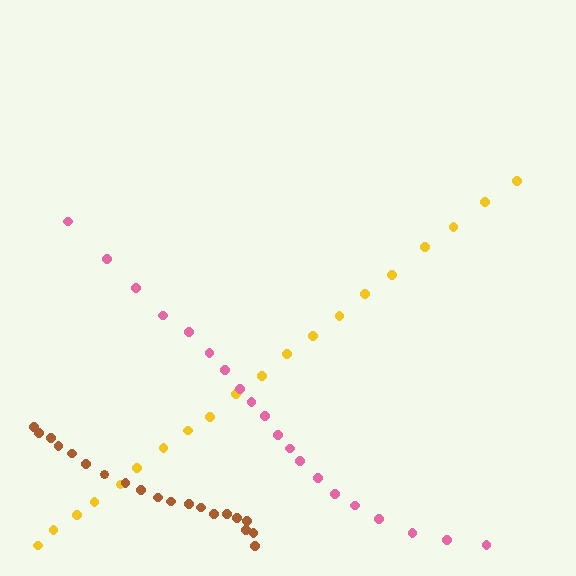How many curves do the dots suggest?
There are 3 distinct paths.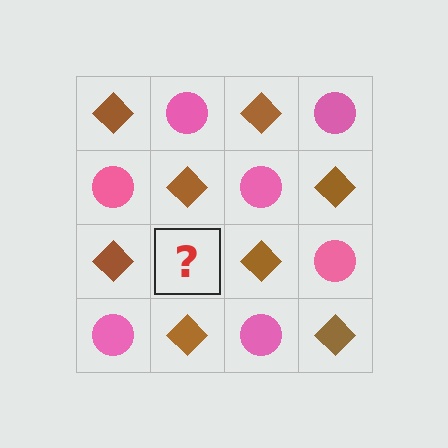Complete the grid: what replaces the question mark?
The question mark should be replaced with a pink circle.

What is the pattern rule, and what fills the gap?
The rule is that it alternates brown diamond and pink circle in a checkerboard pattern. The gap should be filled with a pink circle.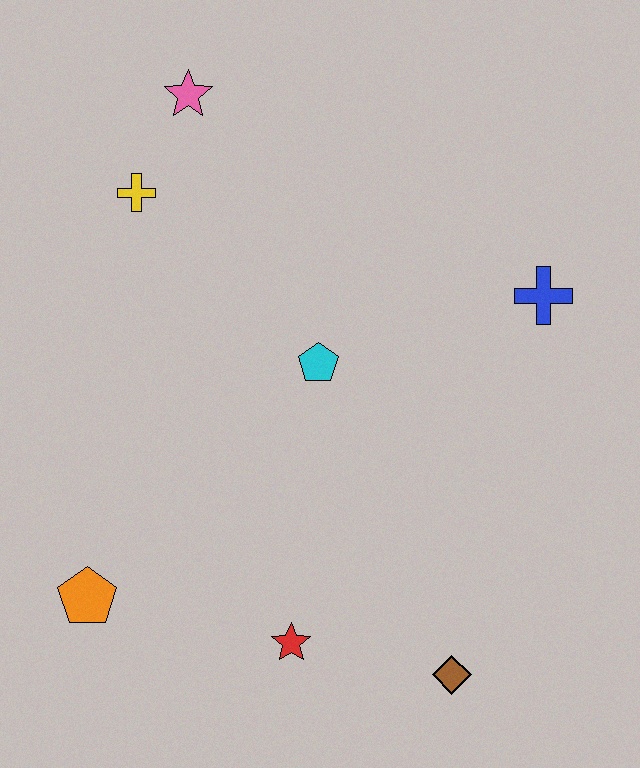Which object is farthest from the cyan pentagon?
The brown diamond is farthest from the cyan pentagon.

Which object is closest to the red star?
The brown diamond is closest to the red star.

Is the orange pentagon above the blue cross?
No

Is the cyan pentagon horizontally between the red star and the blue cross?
Yes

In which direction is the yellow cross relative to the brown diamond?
The yellow cross is above the brown diamond.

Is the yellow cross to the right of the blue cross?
No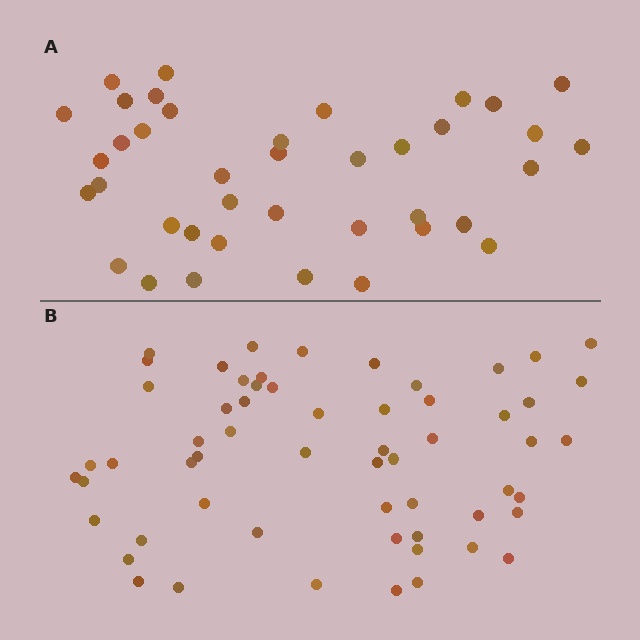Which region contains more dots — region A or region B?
Region B (the bottom region) has more dots.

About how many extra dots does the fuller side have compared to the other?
Region B has approximately 20 more dots than region A.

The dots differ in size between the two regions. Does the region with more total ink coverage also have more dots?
No. Region A has more total ink coverage because its dots are larger, but region B actually contains more individual dots. Total area can be misleading — the number of items is what matters here.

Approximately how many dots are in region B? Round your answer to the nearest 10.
About 60 dots. (The exact count is 59, which rounds to 60.)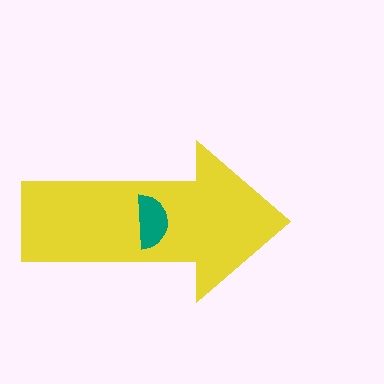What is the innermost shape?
The teal semicircle.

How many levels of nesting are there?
2.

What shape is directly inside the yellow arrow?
The teal semicircle.